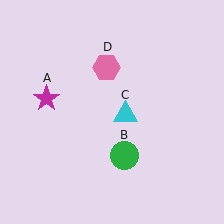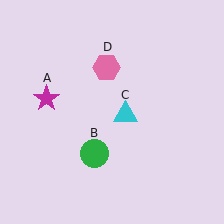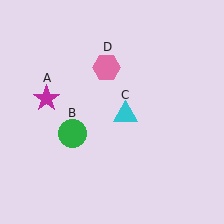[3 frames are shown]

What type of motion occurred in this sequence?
The green circle (object B) rotated clockwise around the center of the scene.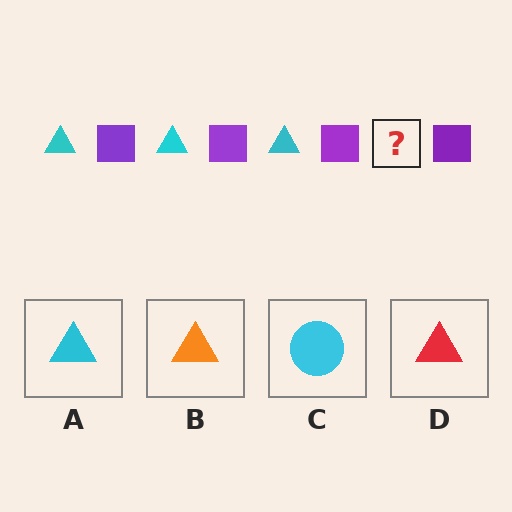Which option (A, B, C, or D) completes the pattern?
A.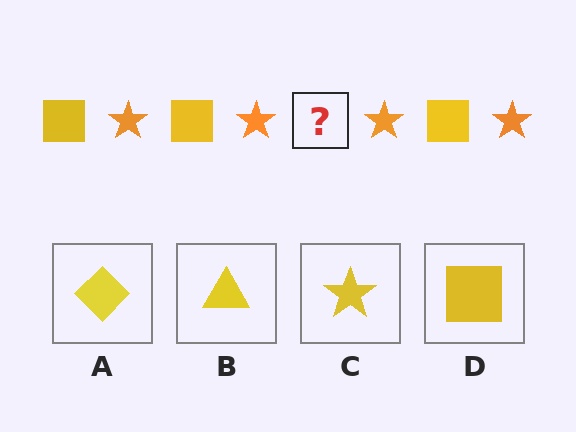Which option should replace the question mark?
Option D.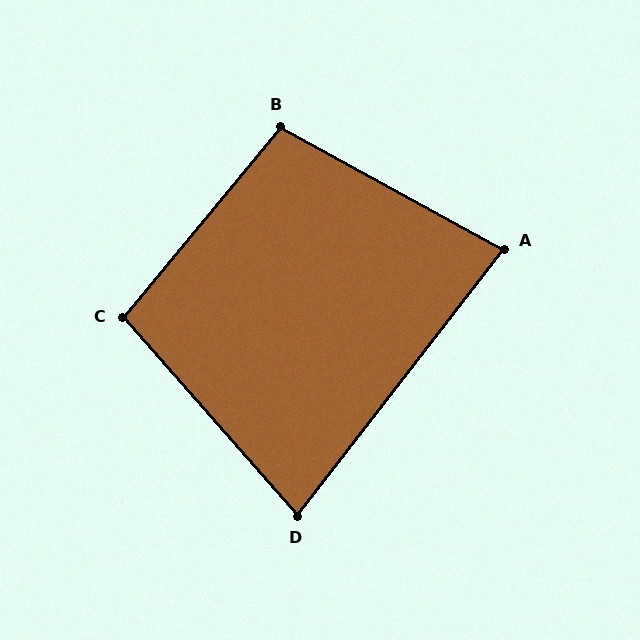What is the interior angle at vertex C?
Approximately 99 degrees (obtuse).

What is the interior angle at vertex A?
Approximately 81 degrees (acute).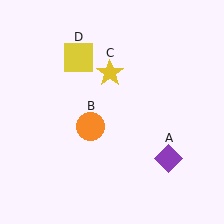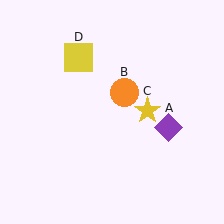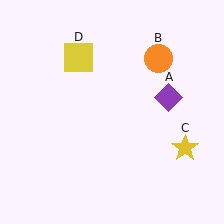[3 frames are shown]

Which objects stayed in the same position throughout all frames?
Yellow square (object D) remained stationary.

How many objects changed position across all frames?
3 objects changed position: purple diamond (object A), orange circle (object B), yellow star (object C).